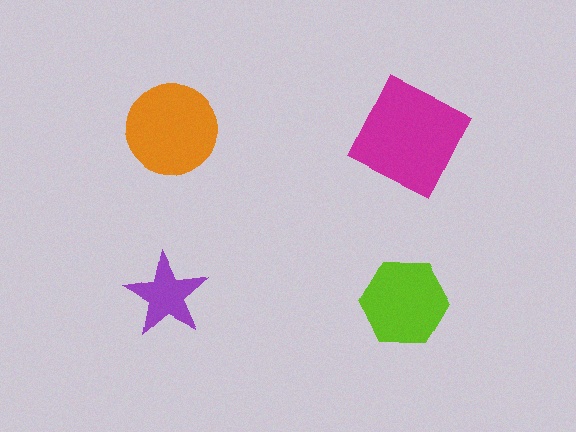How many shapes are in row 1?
2 shapes.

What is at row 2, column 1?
A purple star.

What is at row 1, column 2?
A magenta square.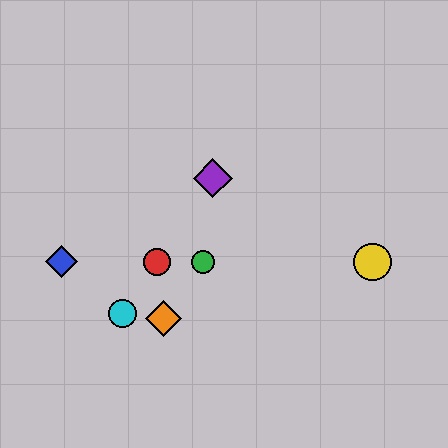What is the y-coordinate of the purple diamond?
The purple diamond is at y≈178.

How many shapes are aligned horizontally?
4 shapes (the red circle, the blue diamond, the green circle, the yellow circle) are aligned horizontally.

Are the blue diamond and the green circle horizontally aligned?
Yes, both are at y≈262.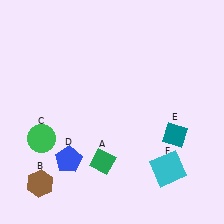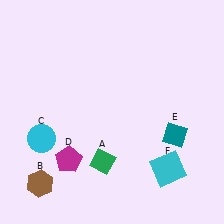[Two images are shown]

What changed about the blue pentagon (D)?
In Image 1, D is blue. In Image 2, it changed to magenta.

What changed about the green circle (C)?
In Image 1, C is green. In Image 2, it changed to cyan.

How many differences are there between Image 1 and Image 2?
There are 2 differences between the two images.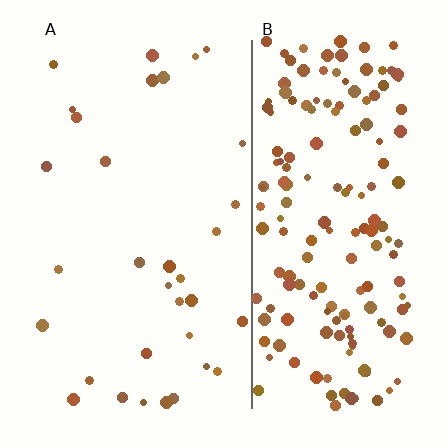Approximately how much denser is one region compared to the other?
Approximately 5.3× — region B over region A.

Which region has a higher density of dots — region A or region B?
B (the right).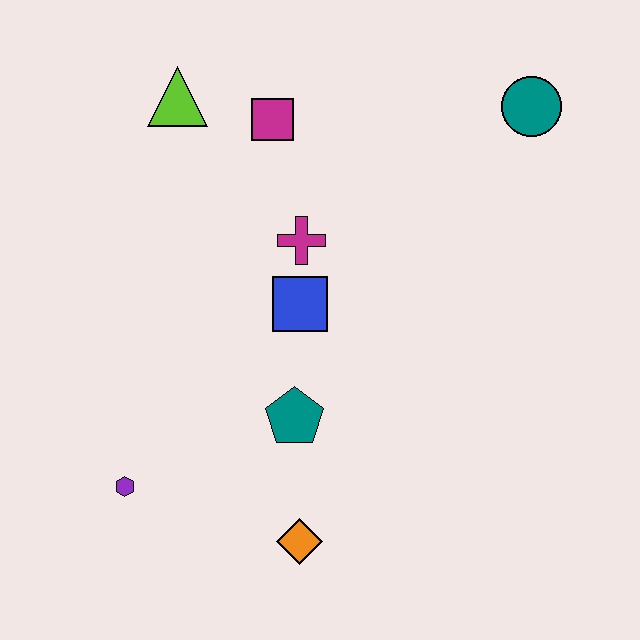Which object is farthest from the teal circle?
The purple hexagon is farthest from the teal circle.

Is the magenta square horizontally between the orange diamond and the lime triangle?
Yes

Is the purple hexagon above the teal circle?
No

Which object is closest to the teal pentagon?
The blue square is closest to the teal pentagon.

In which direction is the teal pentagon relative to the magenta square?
The teal pentagon is below the magenta square.